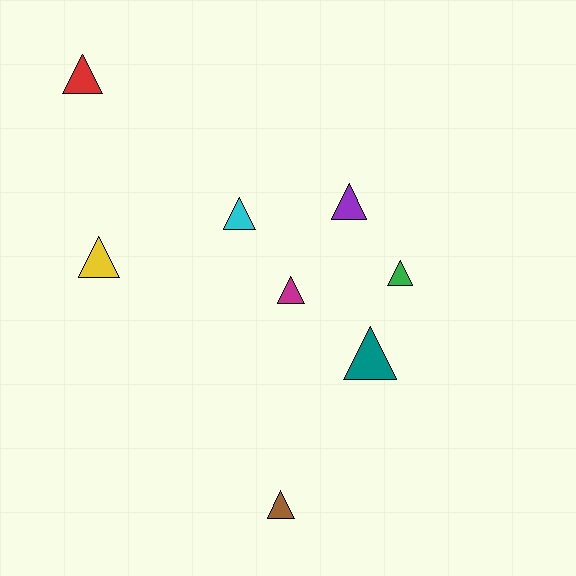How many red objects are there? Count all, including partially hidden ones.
There is 1 red object.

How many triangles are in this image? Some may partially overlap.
There are 8 triangles.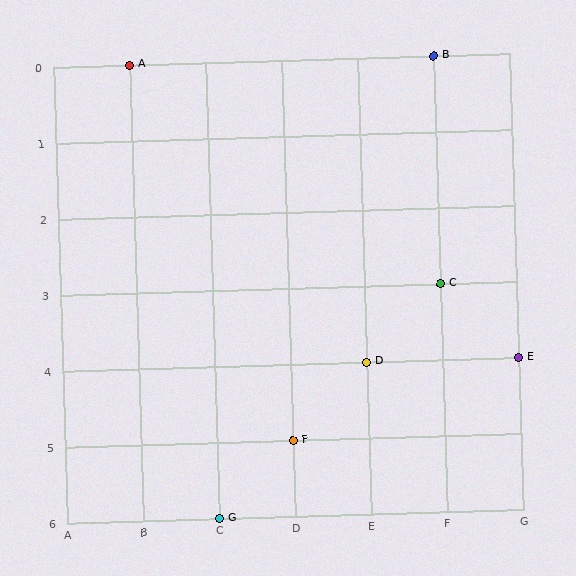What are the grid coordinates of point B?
Point B is at grid coordinates (F, 0).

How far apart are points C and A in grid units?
Points C and A are 4 columns and 3 rows apart (about 5.0 grid units diagonally).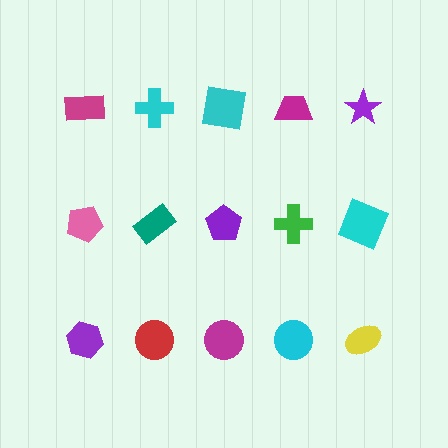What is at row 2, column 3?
A purple pentagon.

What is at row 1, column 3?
A cyan square.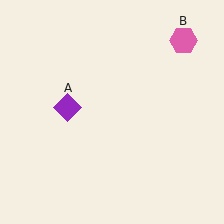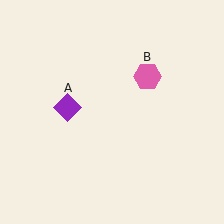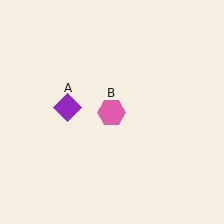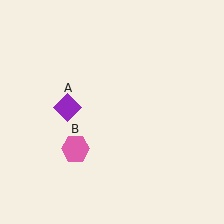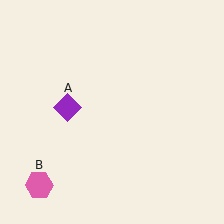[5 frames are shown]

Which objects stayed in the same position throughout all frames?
Purple diamond (object A) remained stationary.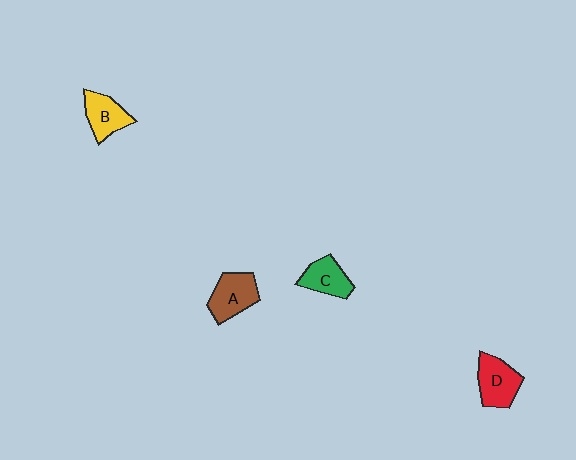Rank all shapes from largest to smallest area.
From largest to smallest: D (red), A (brown), B (yellow), C (green).